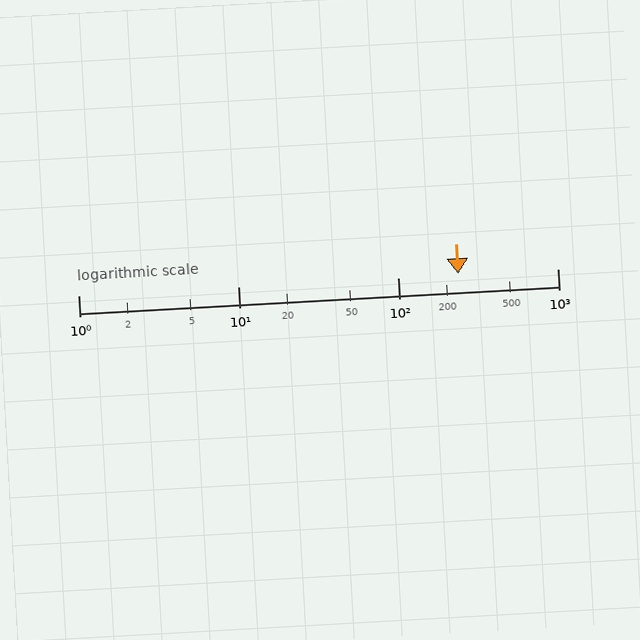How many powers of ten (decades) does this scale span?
The scale spans 3 decades, from 1 to 1000.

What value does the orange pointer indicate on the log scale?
The pointer indicates approximately 240.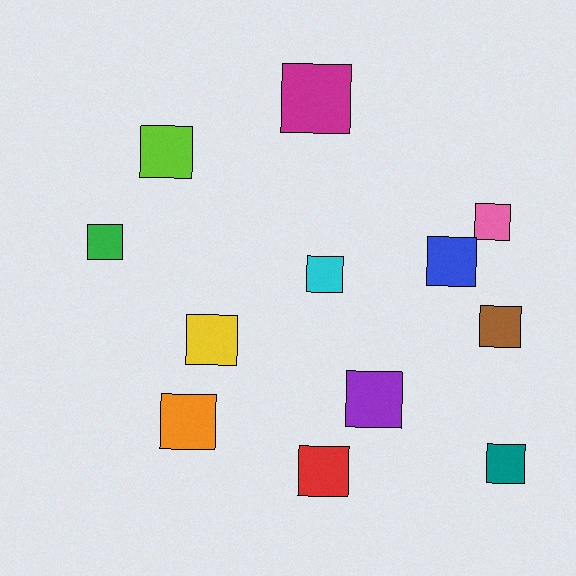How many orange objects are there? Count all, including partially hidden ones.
There is 1 orange object.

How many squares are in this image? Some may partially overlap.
There are 12 squares.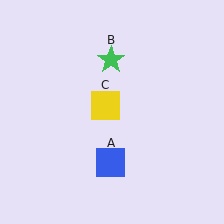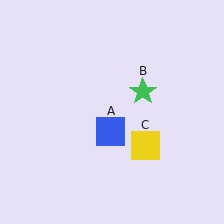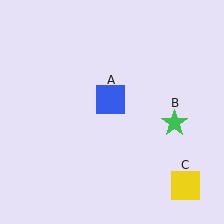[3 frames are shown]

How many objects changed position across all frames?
3 objects changed position: blue square (object A), green star (object B), yellow square (object C).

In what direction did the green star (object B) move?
The green star (object B) moved down and to the right.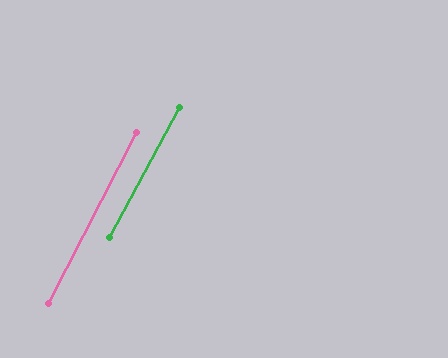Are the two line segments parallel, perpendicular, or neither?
Parallel — their directions differ by only 0.9°.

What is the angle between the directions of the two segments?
Approximately 1 degree.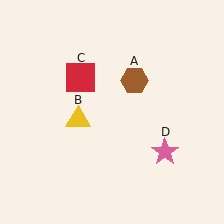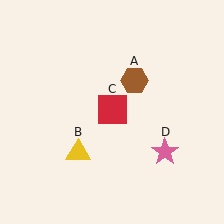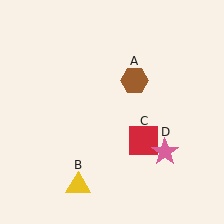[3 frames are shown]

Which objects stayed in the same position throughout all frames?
Brown hexagon (object A) and pink star (object D) remained stationary.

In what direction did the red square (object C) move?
The red square (object C) moved down and to the right.